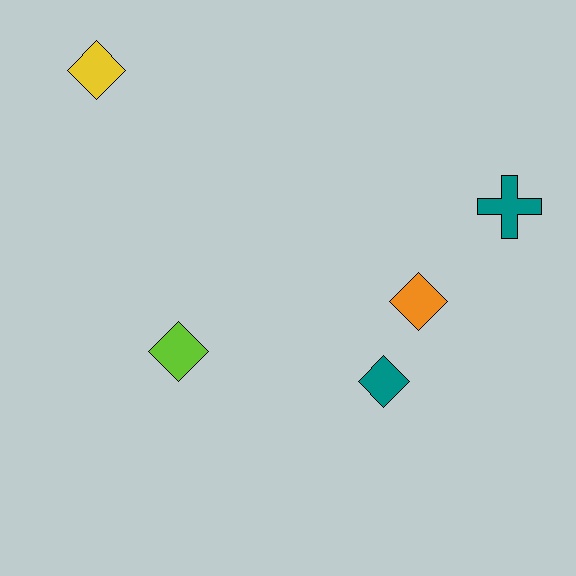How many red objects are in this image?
There are no red objects.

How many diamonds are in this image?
There are 4 diamonds.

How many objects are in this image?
There are 5 objects.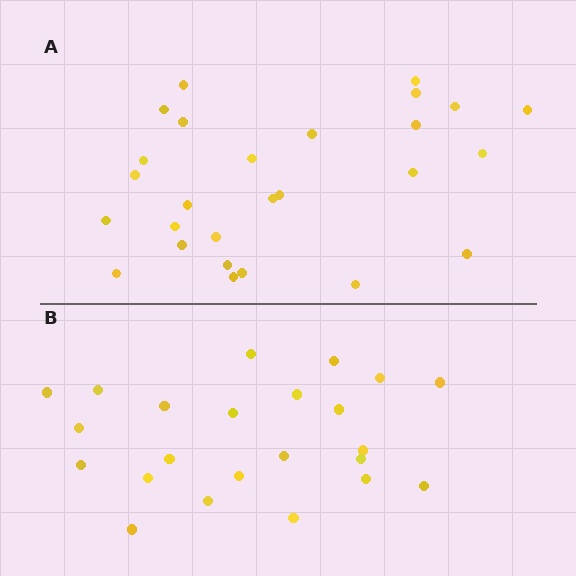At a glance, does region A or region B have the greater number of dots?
Region A (the top region) has more dots.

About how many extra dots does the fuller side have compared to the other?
Region A has about 4 more dots than region B.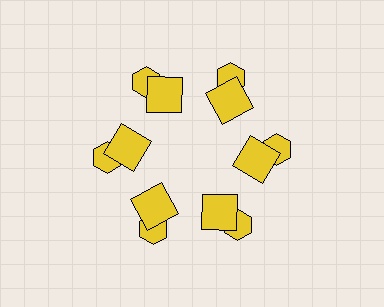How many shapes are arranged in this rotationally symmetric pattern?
There are 12 shapes, arranged in 6 groups of 2.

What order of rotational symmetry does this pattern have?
This pattern has 6-fold rotational symmetry.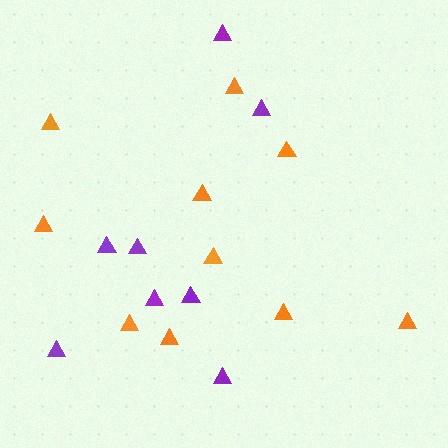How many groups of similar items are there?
There are 2 groups: one group of orange triangles (10) and one group of purple triangles (8).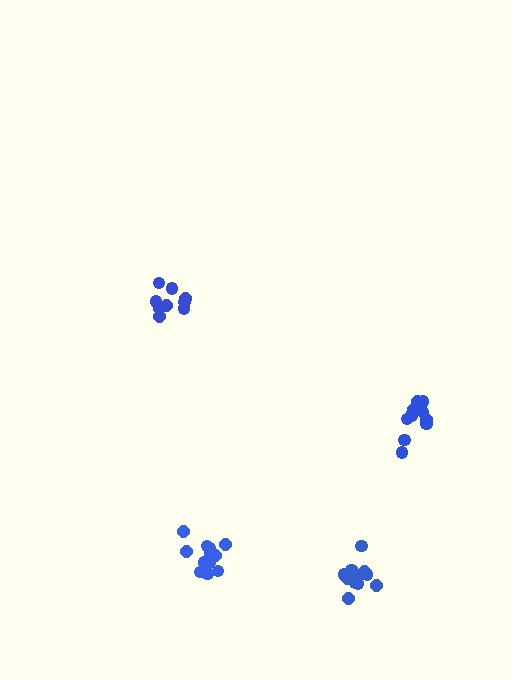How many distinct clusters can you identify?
There are 4 distinct clusters.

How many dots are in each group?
Group 1: 12 dots, Group 2: 14 dots, Group 3: 9 dots, Group 4: 13 dots (48 total).